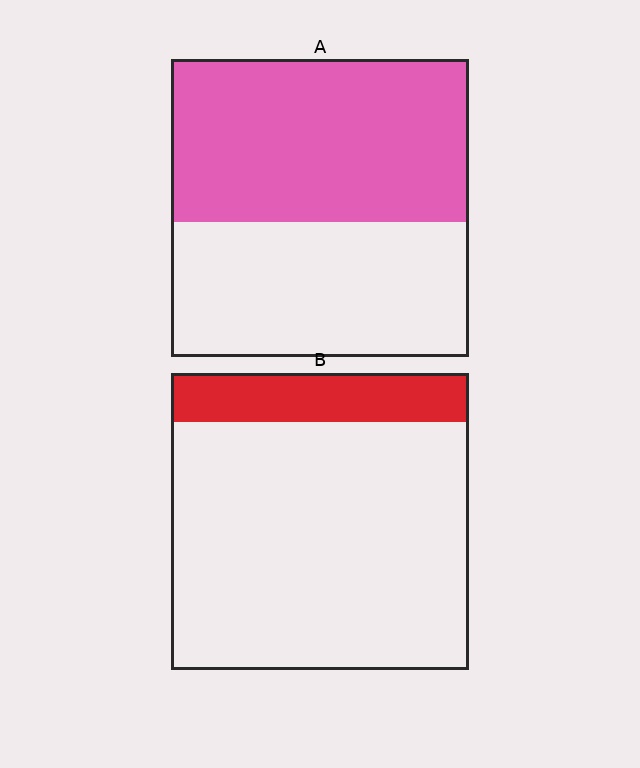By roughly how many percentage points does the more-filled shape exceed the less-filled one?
By roughly 40 percentage points (A over B).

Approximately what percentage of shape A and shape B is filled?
A is approximately 55% and B is approximately 15%.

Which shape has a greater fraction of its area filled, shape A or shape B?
Shape A.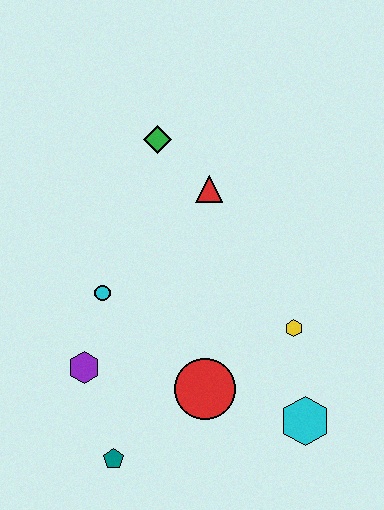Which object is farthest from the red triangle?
The teal pentagon is farthest from the red triangle.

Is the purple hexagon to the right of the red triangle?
No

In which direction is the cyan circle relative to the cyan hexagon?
The cyan circle is to the left of the cyan hexagon.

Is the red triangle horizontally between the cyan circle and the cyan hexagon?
Yes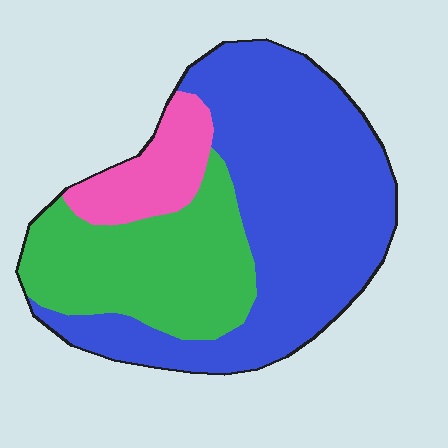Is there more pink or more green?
Green.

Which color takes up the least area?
Pink, at roughly 10%.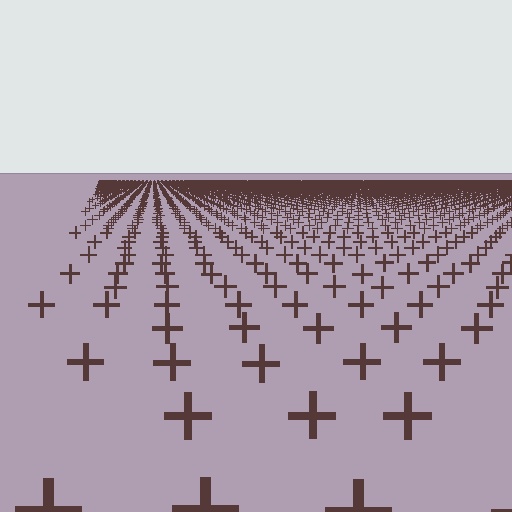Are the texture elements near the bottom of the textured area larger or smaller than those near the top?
Larger. Near the bottom, elements are closer to the viewer and appear at a bigger on-screen size.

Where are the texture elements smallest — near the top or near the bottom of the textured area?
Near the top.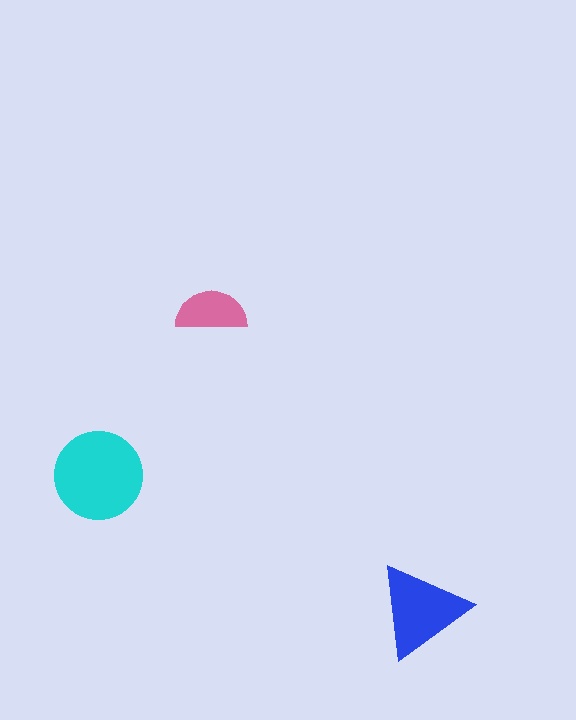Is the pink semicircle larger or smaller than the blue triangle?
Smaller.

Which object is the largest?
The cyan circle.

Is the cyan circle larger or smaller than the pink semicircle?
Larger.